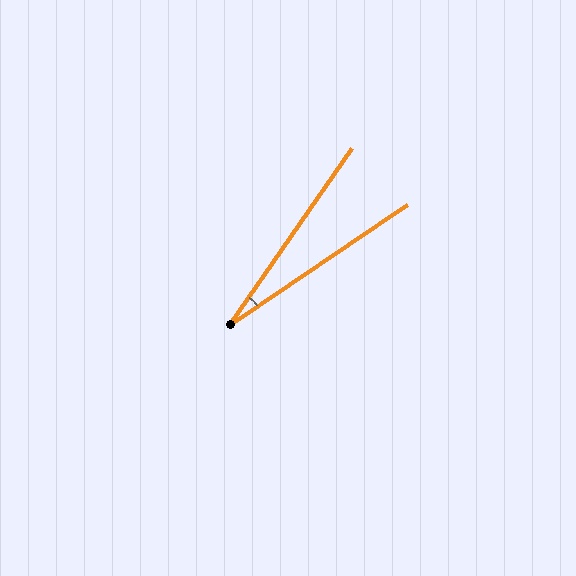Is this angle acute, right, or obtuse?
It is acute.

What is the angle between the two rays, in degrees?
Approximately 21 degrees.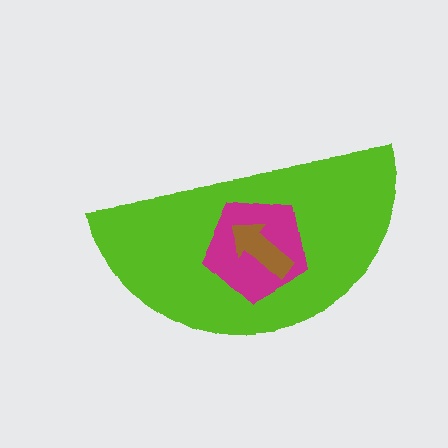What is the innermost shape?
The brown arrow.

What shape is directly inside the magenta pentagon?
The brown arrow.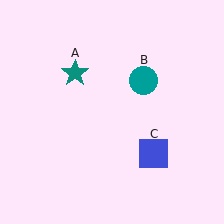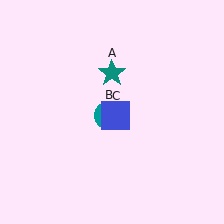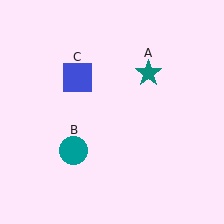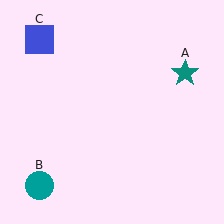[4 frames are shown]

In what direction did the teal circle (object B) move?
The teal circle (object B) moved down and to the left.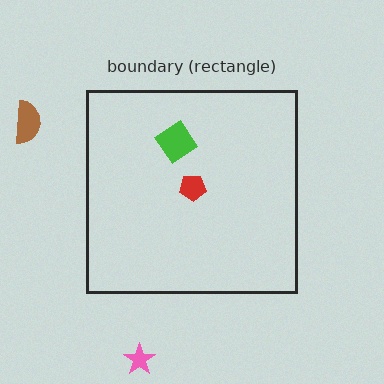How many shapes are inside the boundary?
2 inside, 2 outside.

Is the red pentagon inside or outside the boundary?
Inside.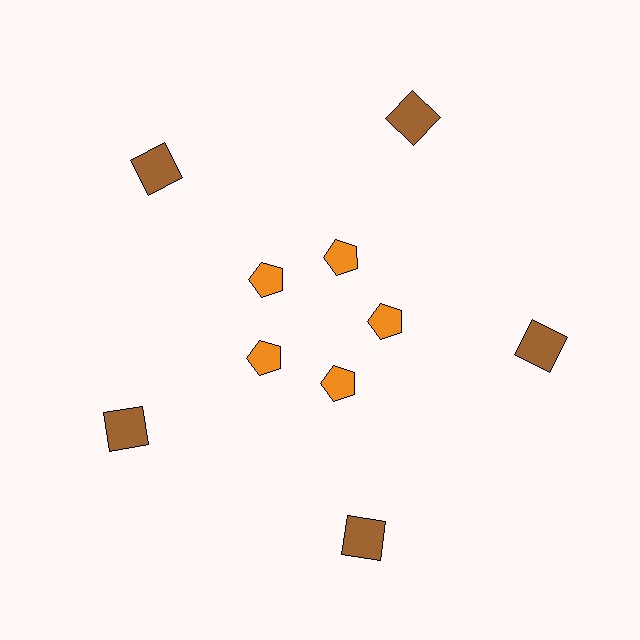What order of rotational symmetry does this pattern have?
This pattern has 5-fold rotational symmetry.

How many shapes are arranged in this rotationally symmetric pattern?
There are 10 shapes, arranged in 5 groups of 2.